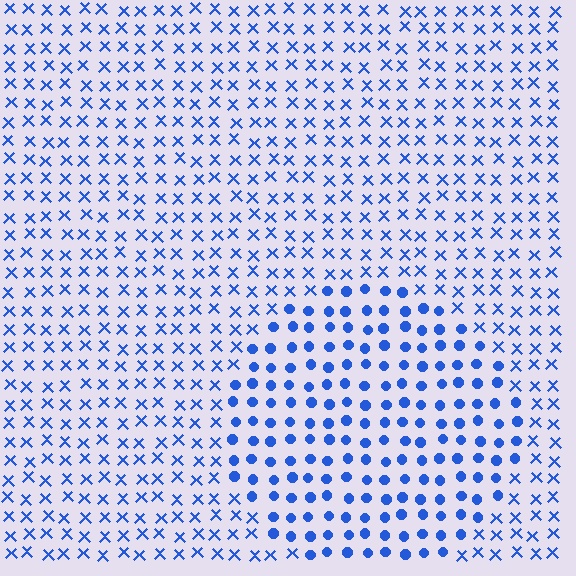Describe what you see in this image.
The image is filled with small blue elements arranged in a uniform grid. A circle-shaped region contains circles, while the surrounding area contains X marks. The boundary is defined purely by the change in element shape.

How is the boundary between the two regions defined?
The boundary is defined by a change in element shape: circles inside vs. X marks outside. All elements share the same color and spacing.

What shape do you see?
I see a circle.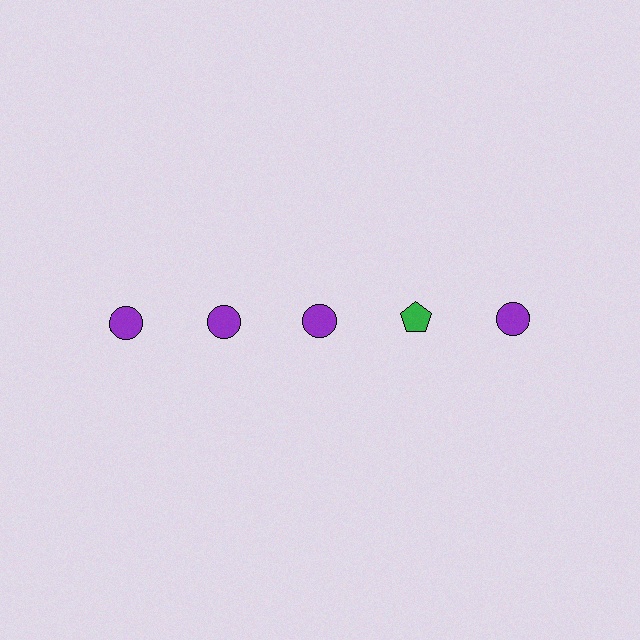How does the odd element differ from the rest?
It differs in both color (green instead of purple) and shape (pentagon instead of circle).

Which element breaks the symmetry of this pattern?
The green pentagon in the top row, second from right column breaks the symmetry. All other shapes are purple circles.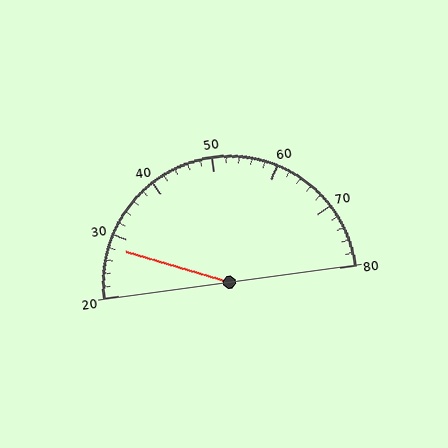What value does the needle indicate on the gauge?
The needle indicates approximately 28.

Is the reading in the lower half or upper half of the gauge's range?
The reading is in the lower half of the range (20 to 80).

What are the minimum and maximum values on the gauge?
The gauge ranges from 20 to 80.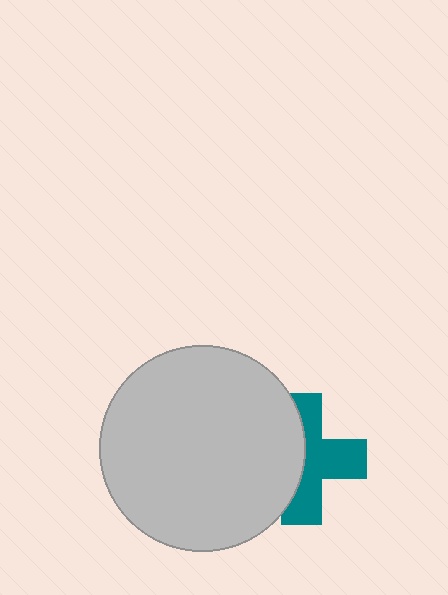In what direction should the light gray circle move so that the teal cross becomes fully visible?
The light gray circle should move left. That is the shortest direction to clear the overlap and leave the teal cross fully visible.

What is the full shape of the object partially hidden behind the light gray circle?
The partially hidden object is a teal cross.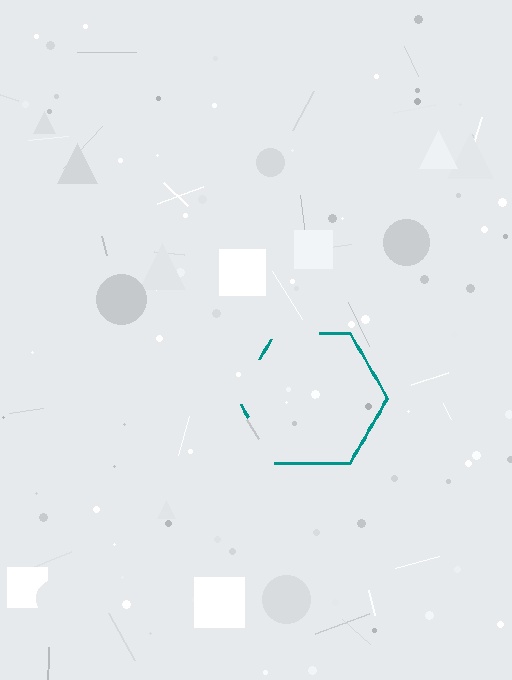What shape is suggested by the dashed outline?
The dashed outline suggests a hexagon.